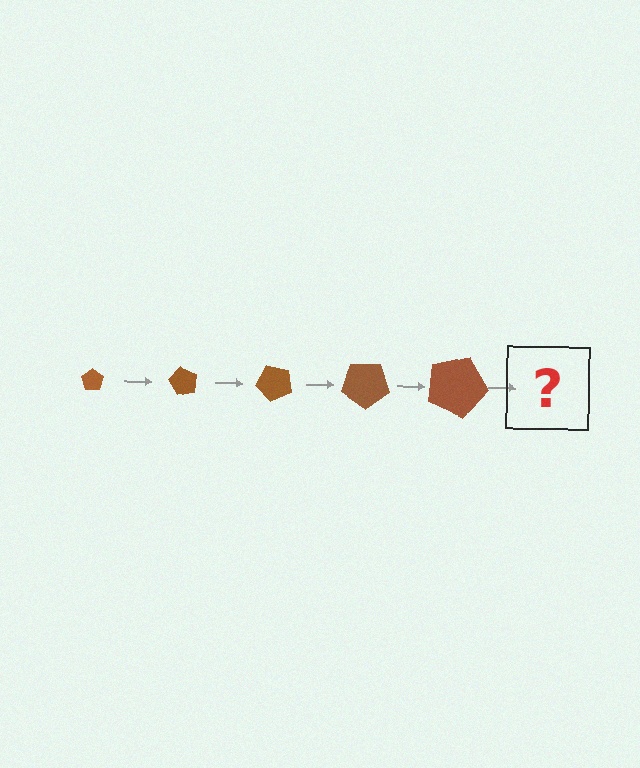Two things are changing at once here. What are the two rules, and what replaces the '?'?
The two rules are that the pentagon grows larger each step and it rotates 60 degrees each step. The '?' should be a pentagon, larger than the previous one and rotated 300 degrees from the start.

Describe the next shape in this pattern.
It should be a pentagon, larger than the previous one and rotated 300 degrees from the start.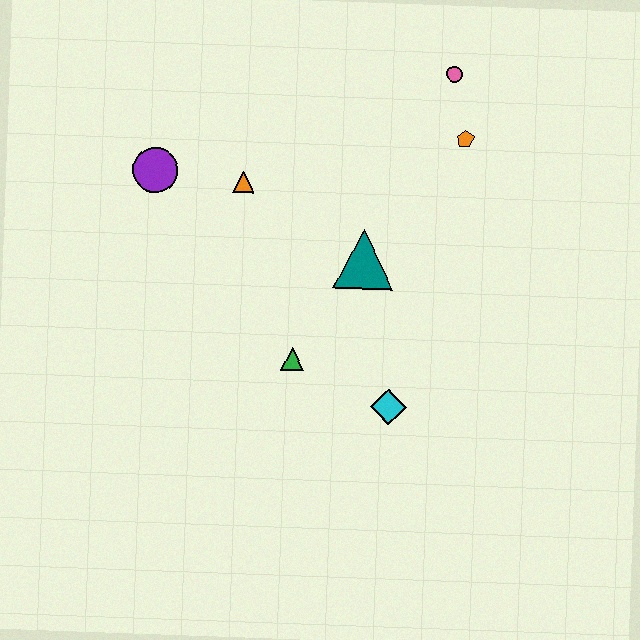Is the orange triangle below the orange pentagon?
Yes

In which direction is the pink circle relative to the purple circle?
The pink circle is to the right of the purple circle.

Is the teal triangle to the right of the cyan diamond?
No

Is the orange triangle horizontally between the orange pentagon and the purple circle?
Yes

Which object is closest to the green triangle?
The cyan diamond is closest to the green triangle.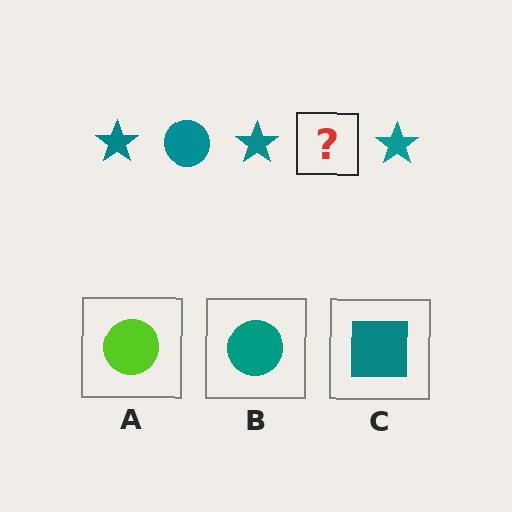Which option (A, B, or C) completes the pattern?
B.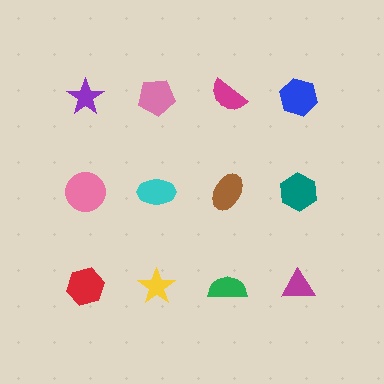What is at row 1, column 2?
A pink pentagon.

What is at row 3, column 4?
A magenta triangle.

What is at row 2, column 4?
A teal hexagon.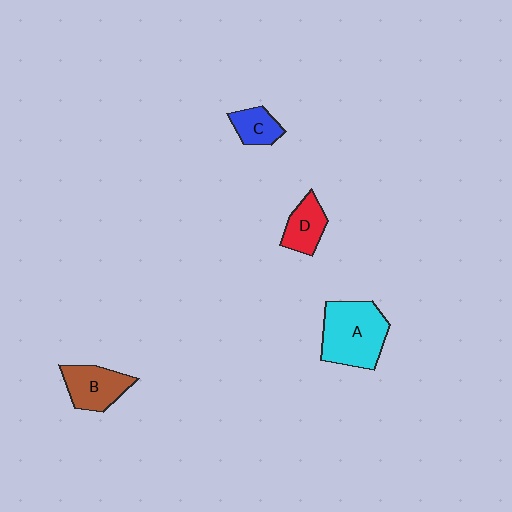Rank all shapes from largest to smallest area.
From largest to smallest: A (cyan), B (brown), D (red), C (blue).